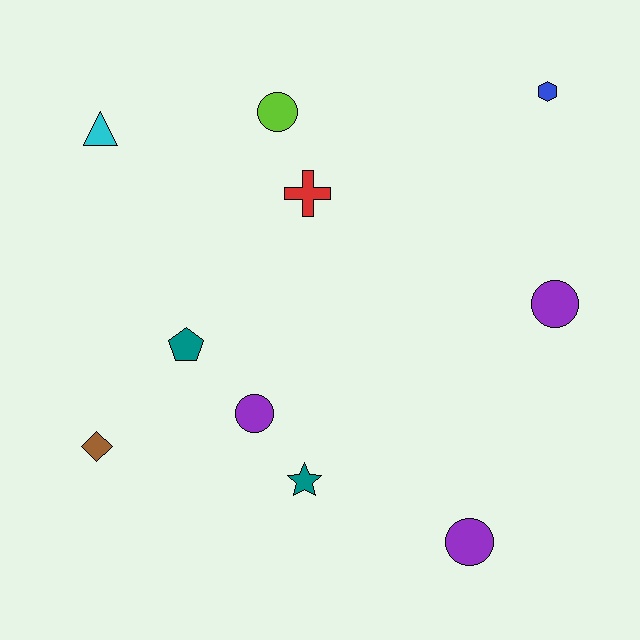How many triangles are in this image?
There is 1 triangle.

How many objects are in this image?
There are 10 objects.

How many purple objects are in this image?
There are 3 purple objects.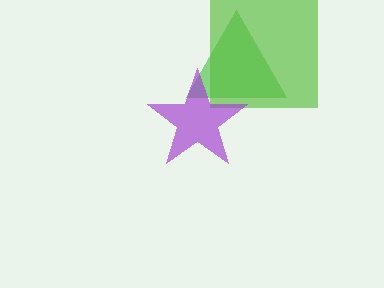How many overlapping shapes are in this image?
There are 3 overlapping shapes in the image.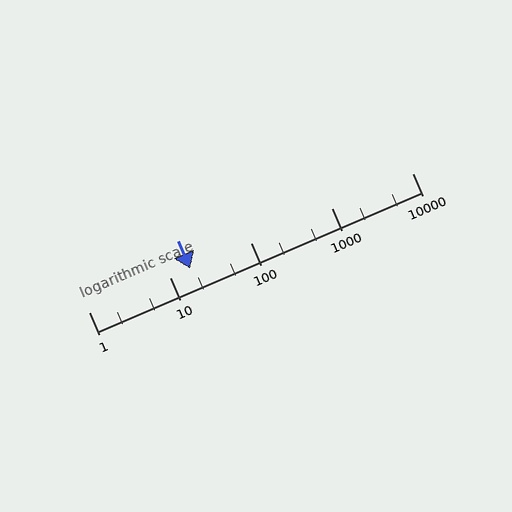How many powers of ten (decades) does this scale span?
The scale spans 4 decades, from 1 to 10000.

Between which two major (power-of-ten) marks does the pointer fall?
The pointer is between 10 and 100.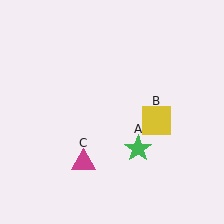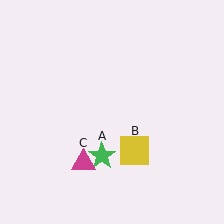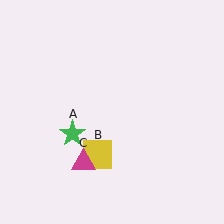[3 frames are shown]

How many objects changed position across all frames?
2 objects changed position: green star (object A), yellow square (object B).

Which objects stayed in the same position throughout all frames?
Magenta triangle (object C) remained stationary.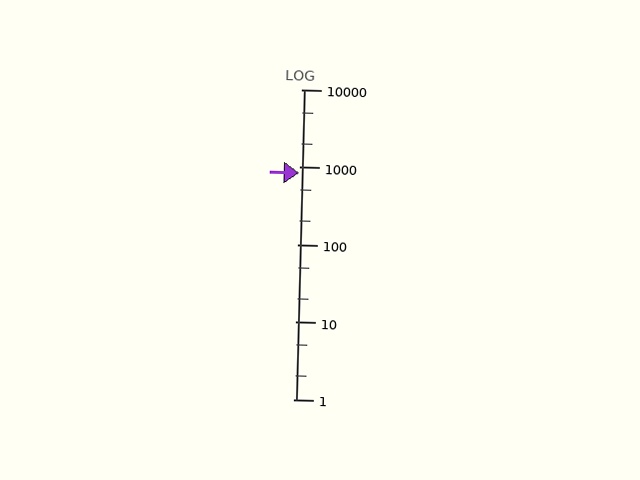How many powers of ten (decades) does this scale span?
The scale spans 4 decades, from 1 to 10000.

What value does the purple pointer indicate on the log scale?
The pointer indicates approximately 830.